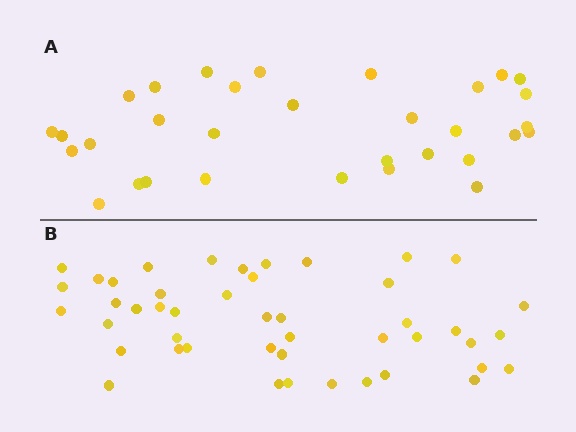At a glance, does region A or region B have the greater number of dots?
Region B (the bottom region) has more dots.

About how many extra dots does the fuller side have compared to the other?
Region B has approximately 15 more dots than region A.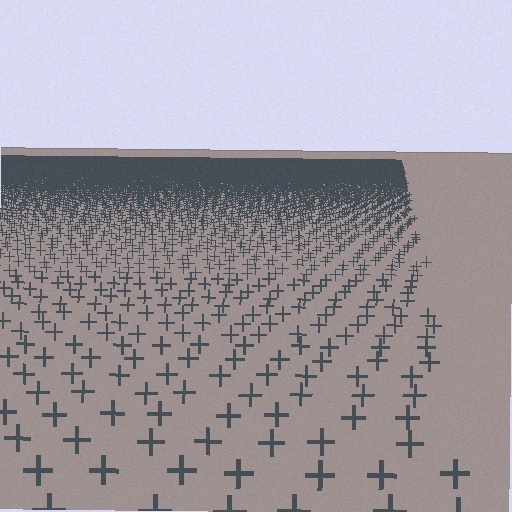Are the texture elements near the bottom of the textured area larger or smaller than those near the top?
Larger. Near the bottom, elements are closer to the viewer and appear at a bigger on-screen size.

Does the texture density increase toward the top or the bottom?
Density increases toward the top.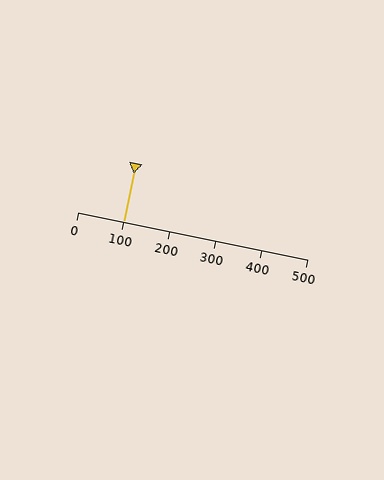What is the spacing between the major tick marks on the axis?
The major ticks are spaced 100 apart.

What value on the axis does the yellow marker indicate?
The marker indicates approximately 100.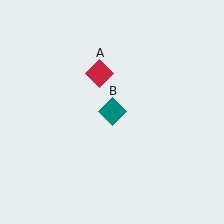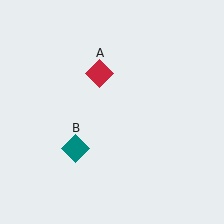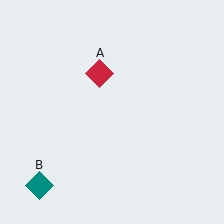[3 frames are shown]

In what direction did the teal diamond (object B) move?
The teal diamond (object B) moved down and to the left.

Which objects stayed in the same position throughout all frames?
Red diamond (object A) remained stationary.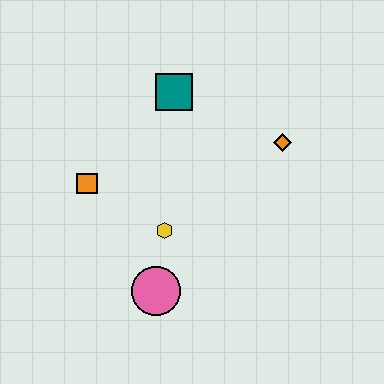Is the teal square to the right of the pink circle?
Yes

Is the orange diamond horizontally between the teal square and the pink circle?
No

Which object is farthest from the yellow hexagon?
The orange diamond is farthest from the yellow hexagon.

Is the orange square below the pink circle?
No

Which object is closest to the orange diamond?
The teal square is closest to the orange diamond.